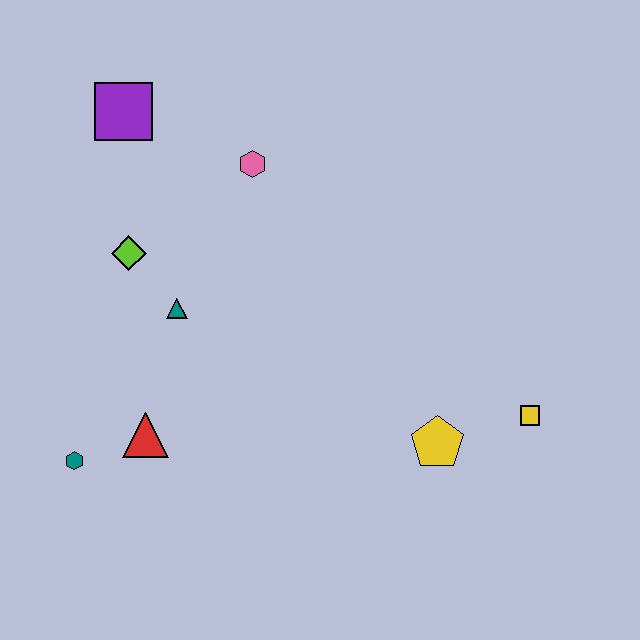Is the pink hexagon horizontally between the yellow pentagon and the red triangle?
Yes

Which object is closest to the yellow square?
The yellow pentagon is closest to the yellow square.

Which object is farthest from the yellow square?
The purple square is farthest from the yellow square.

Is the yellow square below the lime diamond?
Yes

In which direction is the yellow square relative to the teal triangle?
The yellow square is to the right of the teal triangle.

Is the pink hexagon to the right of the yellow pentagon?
No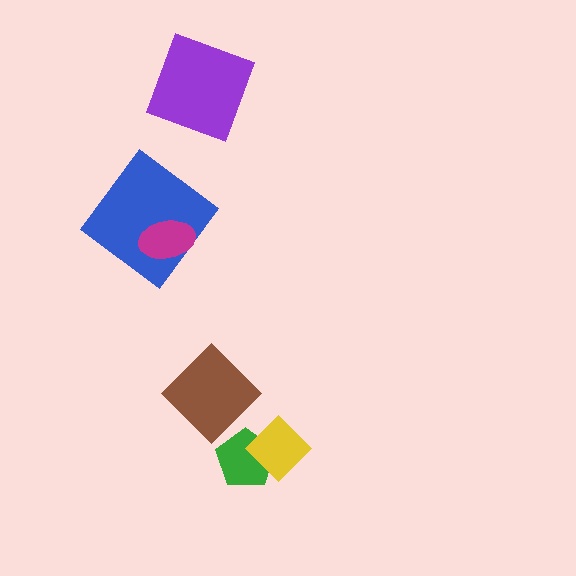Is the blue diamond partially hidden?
Yes, it is partially covered by another shape.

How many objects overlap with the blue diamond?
1 object overlaps with the blue diamond.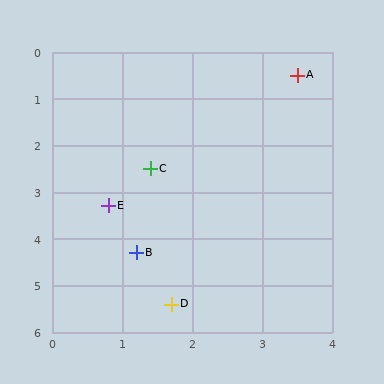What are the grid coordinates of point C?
Point C is at approximately (1.4, 2.5).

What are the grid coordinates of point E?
Point E is at approximately (0.8, 3.3).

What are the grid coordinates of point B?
Point B is at approximately (1.2, 4.3).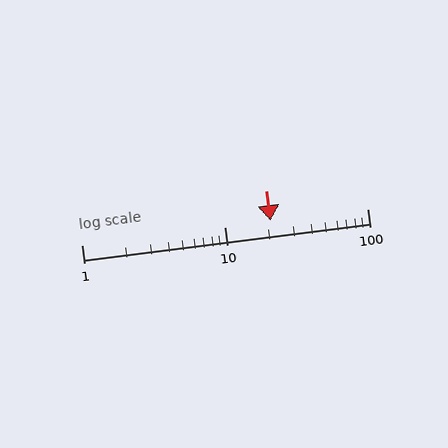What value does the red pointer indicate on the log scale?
The pointer indicates approximately 21.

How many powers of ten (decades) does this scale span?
The scale spans 2 decades, from 1 to 100.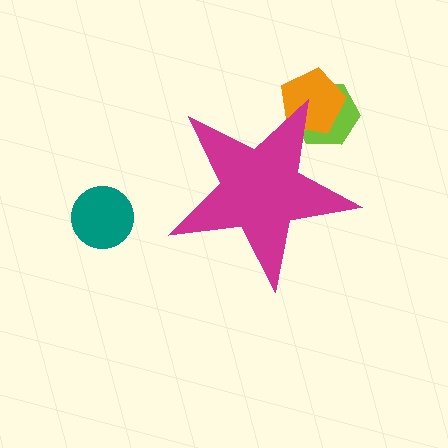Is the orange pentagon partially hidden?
Yes, the orange pentagon is partially hidden behind the magenta star.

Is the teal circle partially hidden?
No, the teal circle is fully visible.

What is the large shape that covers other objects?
A magenta star.